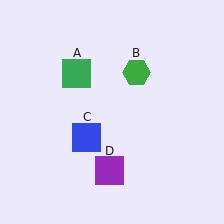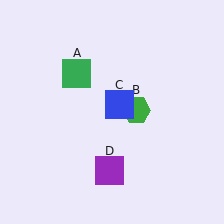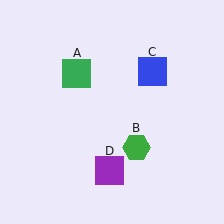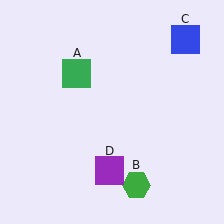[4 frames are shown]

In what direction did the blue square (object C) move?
The blue square (object C) moved up and to the right.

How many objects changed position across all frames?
2 objects changed position: green hexagon (object B), blue square (object C).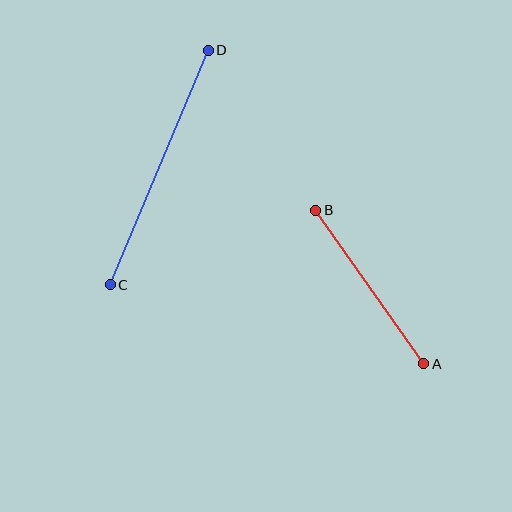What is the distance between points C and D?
The distance is approximately 254 pixels.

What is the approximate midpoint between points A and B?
The midpoint is at approximately (370, 287) pixels.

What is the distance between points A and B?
The distance is approximately 188 pixels.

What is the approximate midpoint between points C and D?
The midpoint is at approximately (159, 168) pixels.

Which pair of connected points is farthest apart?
Points C and D are farthest apart.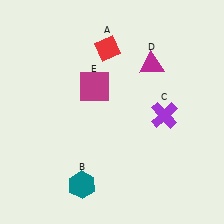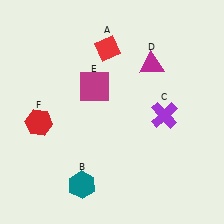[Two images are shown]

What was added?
A red hexagon (F) was added in Image 2.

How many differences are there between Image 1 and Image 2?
There is 1 difference between the two images.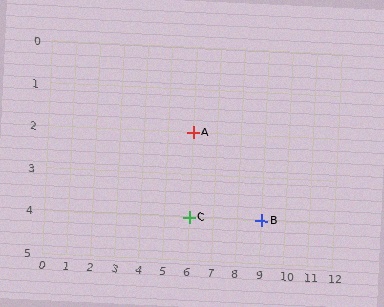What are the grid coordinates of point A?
Point A is at grid coordinates (6, 2).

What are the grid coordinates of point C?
Point C is at grid coordinates (6, 4).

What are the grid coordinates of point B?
Point B is at grid coordinates (9, 4).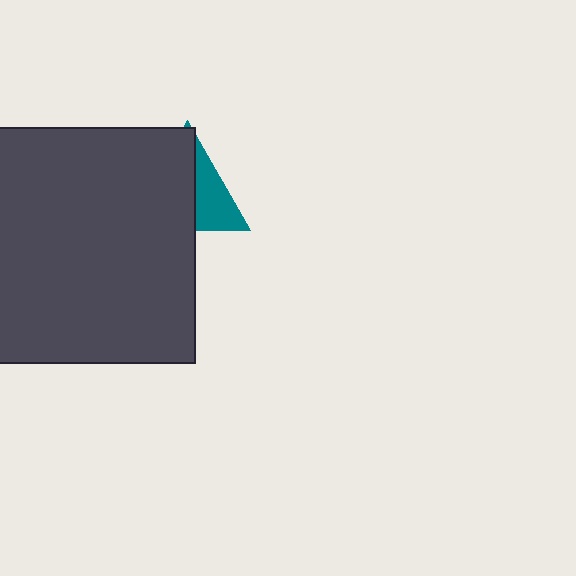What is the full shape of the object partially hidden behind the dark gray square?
The partially hidden object is a teal triangle.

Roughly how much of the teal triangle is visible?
A small part of it is visible (roughly 38%).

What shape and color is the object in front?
The object in front is a dark gray square.